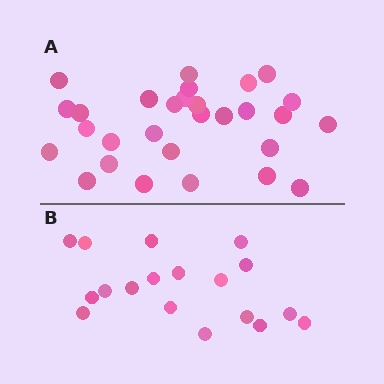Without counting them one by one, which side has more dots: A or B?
Region A (the top region) has more dots.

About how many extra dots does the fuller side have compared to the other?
Region A has roughly 12 or so more dots than region B.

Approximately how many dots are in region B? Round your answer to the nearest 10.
About 20 dots. (The exact count is 18, which rounds to 20.)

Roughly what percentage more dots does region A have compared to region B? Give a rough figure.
About 60% more.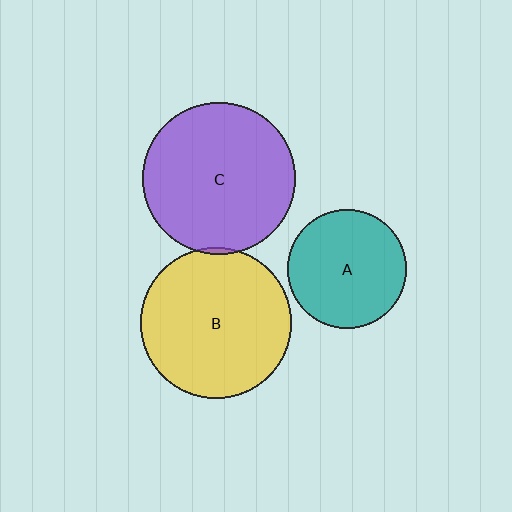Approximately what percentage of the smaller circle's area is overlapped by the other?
Approximately 5%.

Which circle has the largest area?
Circle C (purple).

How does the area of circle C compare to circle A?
Approximately 1.6 times.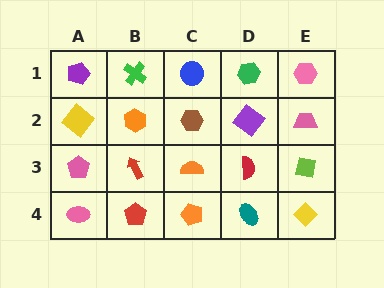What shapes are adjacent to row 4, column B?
A red arrow (row 3, column B), a pink ellipse (row 4, column A), an orange pentagon (row 4, column C).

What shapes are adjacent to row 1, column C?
A brown hexagon (row 2, column C), a green cross (row 1, column B), a green hexagon (row 1, column D).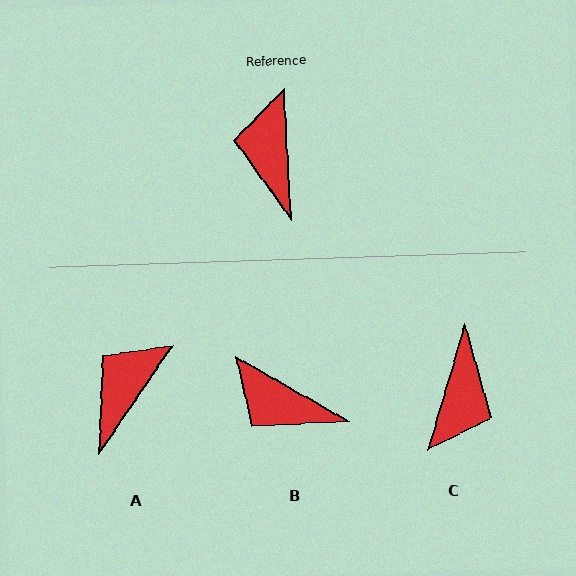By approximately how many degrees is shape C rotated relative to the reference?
Approximately 161 degrees counter-clockwise.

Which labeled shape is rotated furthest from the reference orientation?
C, about 161 degrees away.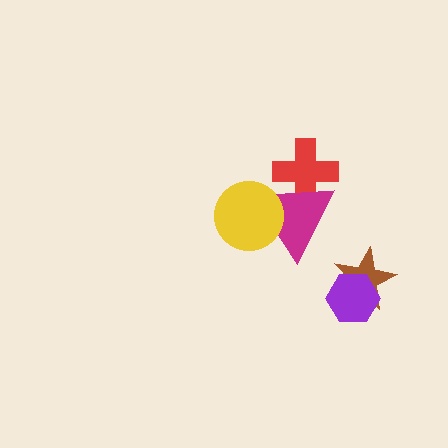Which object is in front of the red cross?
The magenta triangle is in front of the red cross.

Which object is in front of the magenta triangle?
The yellow circle is in front of the magenta triangle.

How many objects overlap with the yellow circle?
1 object overlaps with the yellow circle.